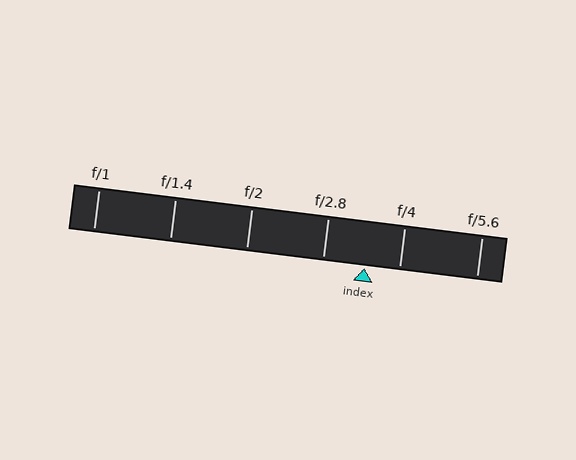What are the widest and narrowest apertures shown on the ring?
The widest aperture shown is f/1 and the narrowest is f/5.6.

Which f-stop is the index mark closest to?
The index mark is closest to f/4.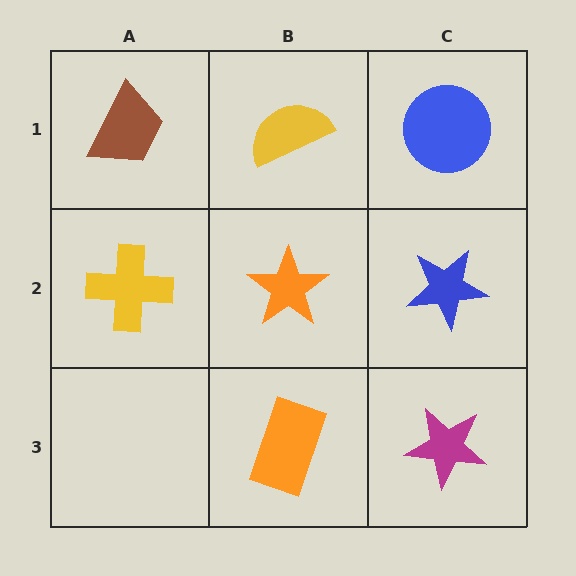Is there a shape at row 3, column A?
No, that cell is empty.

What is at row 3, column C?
A magenta star.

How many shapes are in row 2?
3 shapes.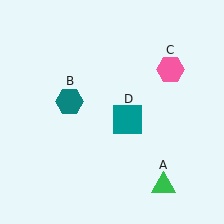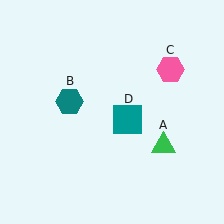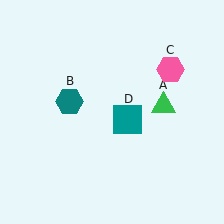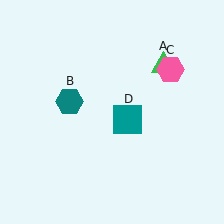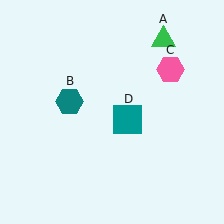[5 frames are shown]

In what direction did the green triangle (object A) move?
The green triangle (object A) moved up.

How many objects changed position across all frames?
1 object changed position: green triangle (object A).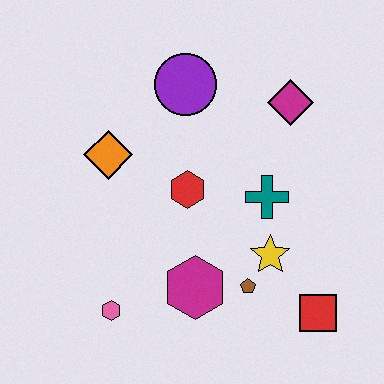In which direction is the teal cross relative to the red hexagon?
The teal cross is to the right of the red hexagon.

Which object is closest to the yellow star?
The brown pentagon is closest to the yellow star.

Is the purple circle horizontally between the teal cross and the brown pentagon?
No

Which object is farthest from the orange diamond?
The red square is farthest from the orange diamond.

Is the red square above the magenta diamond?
No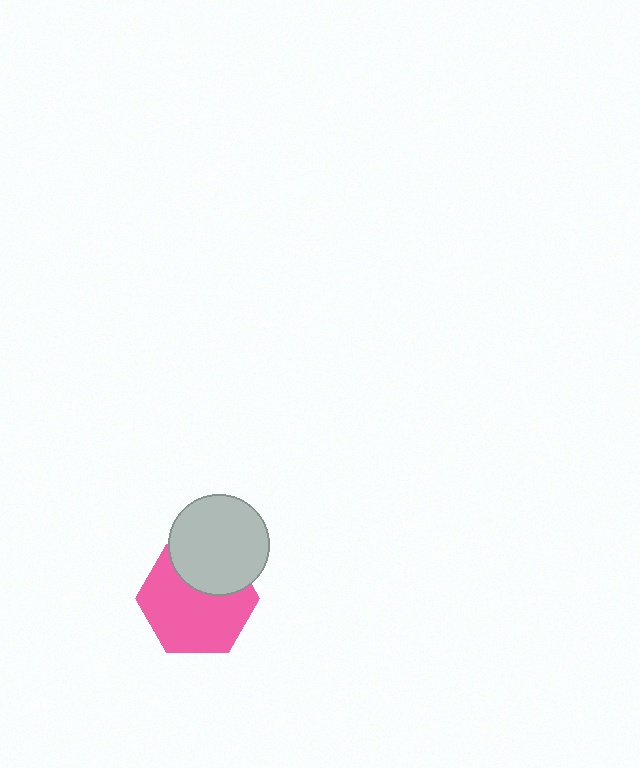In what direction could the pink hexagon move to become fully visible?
The pink hexagon could move down. That would shift it out from behind the light gray circle entirely.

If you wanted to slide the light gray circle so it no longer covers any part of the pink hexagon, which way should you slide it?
Slide it up — that is the most direct way to separate the two shapes.